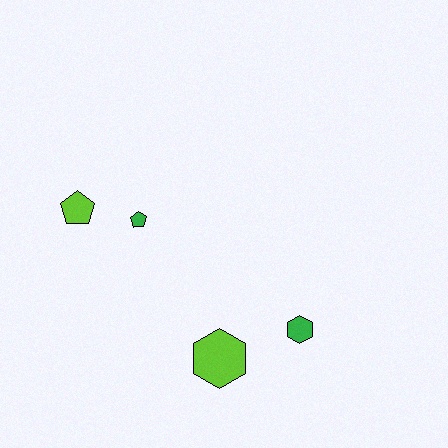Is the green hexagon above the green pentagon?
No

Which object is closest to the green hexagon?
The lime hexagon is closest to the green hexagon.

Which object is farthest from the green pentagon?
The green hexagon is farthest from the green pentagon.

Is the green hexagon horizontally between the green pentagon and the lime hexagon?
No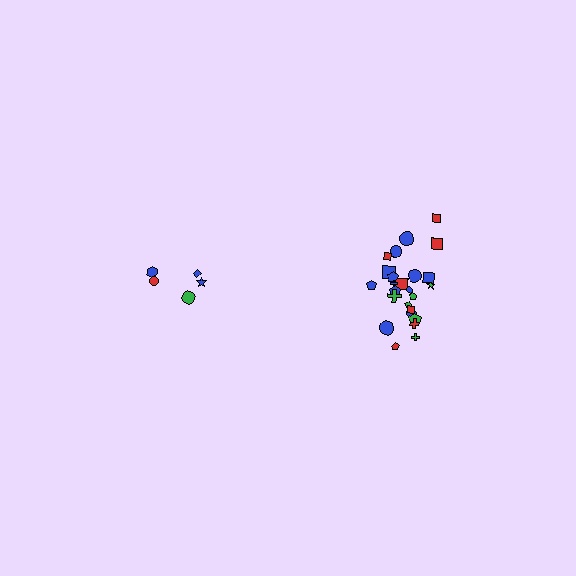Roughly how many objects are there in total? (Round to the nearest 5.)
Roughly 30 objects in total.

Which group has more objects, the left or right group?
The right group.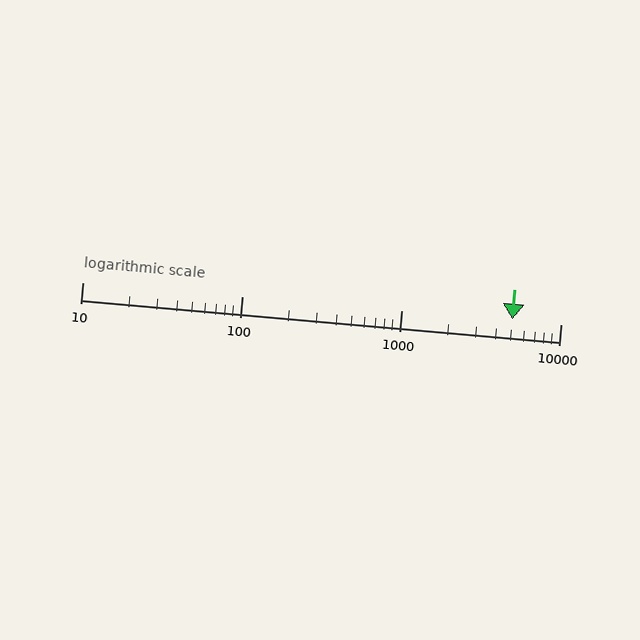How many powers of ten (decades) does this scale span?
The scale spans 3 decades, from 10 to 10000.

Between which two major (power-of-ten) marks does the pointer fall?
The pointer is between 1000 and 10000.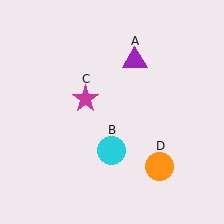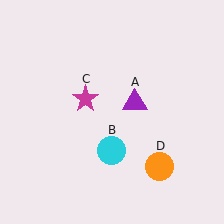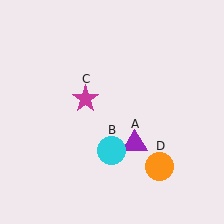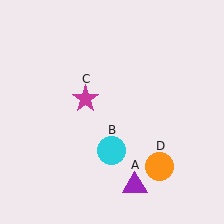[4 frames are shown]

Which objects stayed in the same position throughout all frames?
Cyan circle (object B) and magenta star (object C) and orange circle (object D) remained stationary.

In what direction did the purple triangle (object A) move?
The purple triangle (object A) moved down.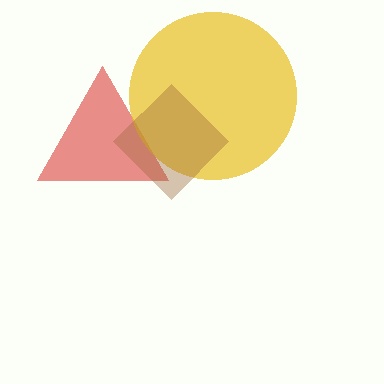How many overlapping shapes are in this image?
There are 3 overlapping shapes in the image.